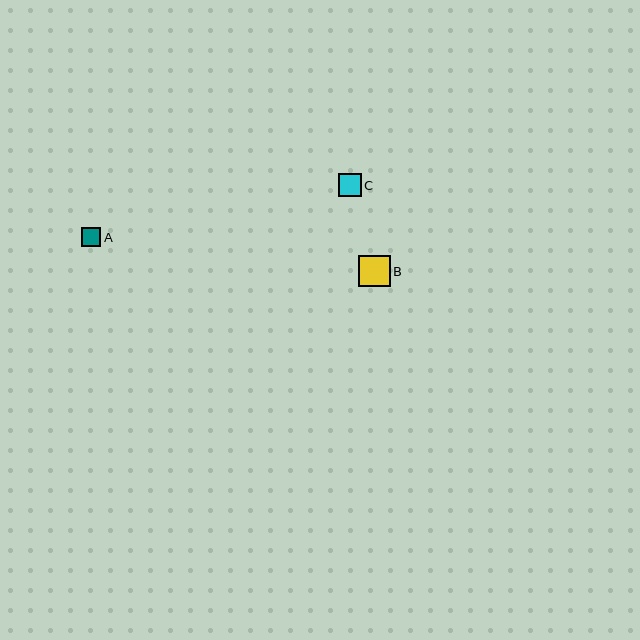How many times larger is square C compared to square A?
Square C is approximately 1.2 times the size of square A.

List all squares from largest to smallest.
From largest to smallest: B, C, A.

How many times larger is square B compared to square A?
Square B is approximately 1.7 times the size of square A.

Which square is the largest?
Square B is the largest with a size of approximately 31 pixels.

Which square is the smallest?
Square A is the smallest with a size of approximately 19 pixels.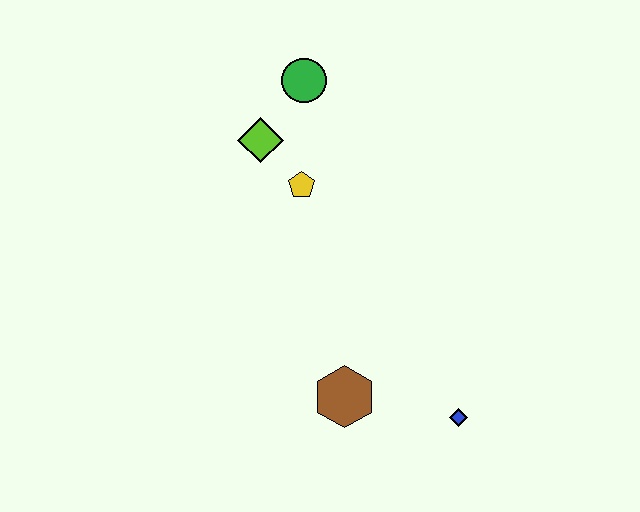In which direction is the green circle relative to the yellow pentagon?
The green circle is above the yellow pentagon.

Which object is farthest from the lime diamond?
The blue diamond is farthest from the lime diamond.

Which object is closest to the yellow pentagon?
The lime diamond is closest to the yellow pentagon.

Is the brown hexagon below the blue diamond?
No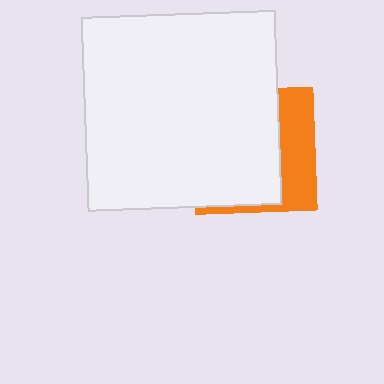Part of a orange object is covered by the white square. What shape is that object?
It is a square.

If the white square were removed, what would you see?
You would see the complete orange square.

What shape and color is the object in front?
The object in front is a white square.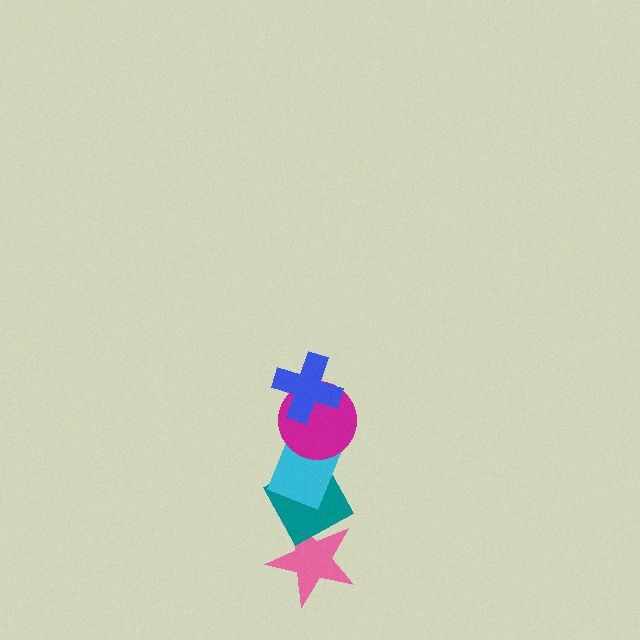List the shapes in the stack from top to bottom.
From top to bottom: the blue cross, the magenta circle, the cyan rectangle, the teal diamond, the pink star.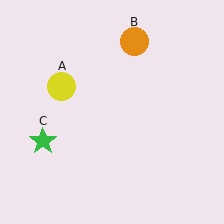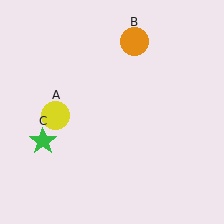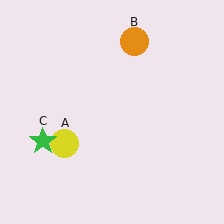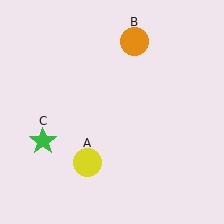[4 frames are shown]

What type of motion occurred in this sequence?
The yellow circle (object A) rotated counterclockwise around the center of the scene.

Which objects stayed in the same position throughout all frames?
Orange circle (object B) and green star (object C) remained stationary.